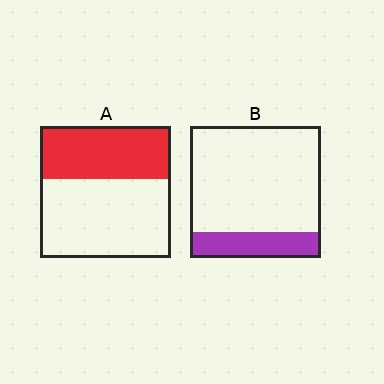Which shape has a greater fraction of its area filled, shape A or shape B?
Shape A.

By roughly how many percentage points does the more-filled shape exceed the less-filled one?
By roughly 20 percentage points (A over B).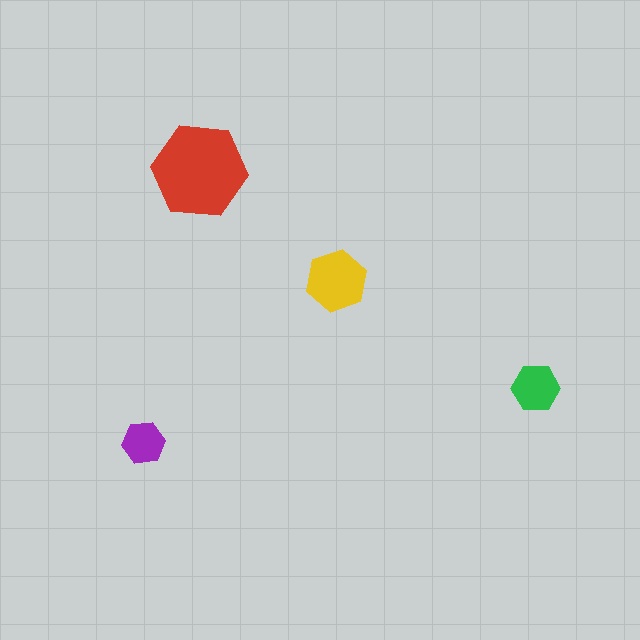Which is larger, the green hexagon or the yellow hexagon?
The yellow one.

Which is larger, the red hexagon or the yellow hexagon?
The red one.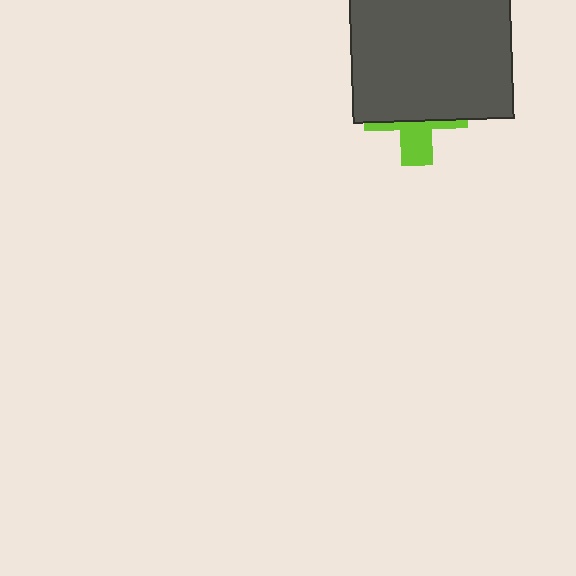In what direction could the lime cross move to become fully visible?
The lime cross could move down. That would shift it out from behind the dark gray square entirely.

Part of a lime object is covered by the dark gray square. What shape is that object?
It is a cross.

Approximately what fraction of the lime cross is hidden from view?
Roughly 65% of the lime cross is hidden behind the dark gray square.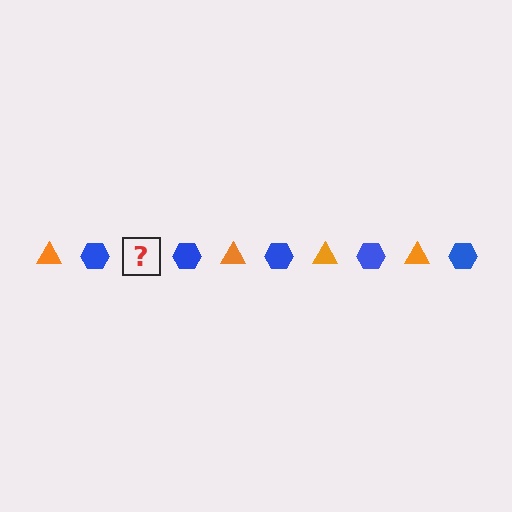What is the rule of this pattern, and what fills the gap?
The rule is that the pattern alternates between orange triangle and blue hexagon. The gap should be filled with an orange triangle.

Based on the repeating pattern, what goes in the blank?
The blank should be an orange triangle.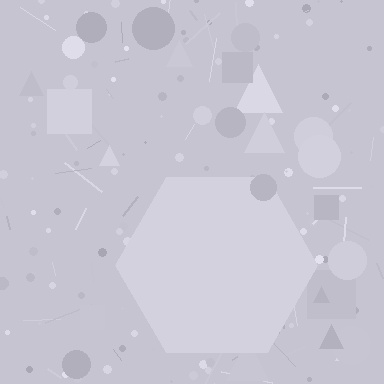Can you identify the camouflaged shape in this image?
The camouflaged shape is a hexagon.